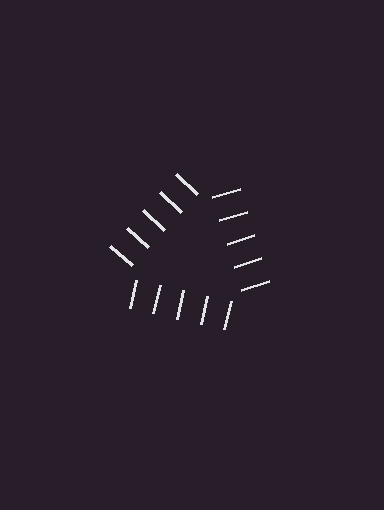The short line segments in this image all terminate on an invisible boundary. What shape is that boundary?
An illusory triangle — the line segments terminate on its edges but no continuous stroke is drawn.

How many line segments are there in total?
15 — 5 along each of the 3 edges.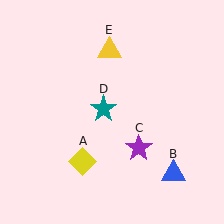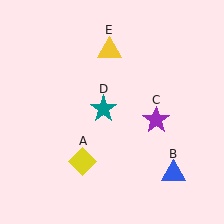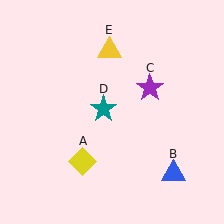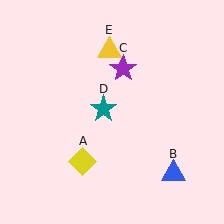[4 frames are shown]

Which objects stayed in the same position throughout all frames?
Yellow diamond (object A) and blue triangle (object B) and teal star (object D) and yellow triangle (object E) remained stationary.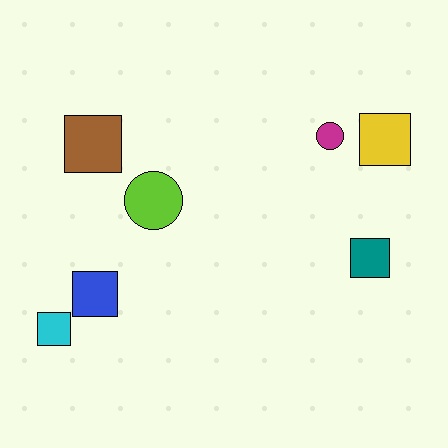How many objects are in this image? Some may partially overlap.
There are 7 objects.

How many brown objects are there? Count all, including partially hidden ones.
There is 1 brown object.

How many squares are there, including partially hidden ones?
There are 5 squares.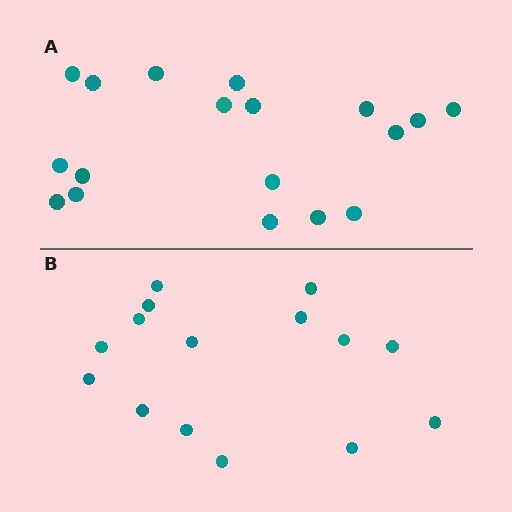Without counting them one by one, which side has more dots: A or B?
Region A (the top region) has more dots.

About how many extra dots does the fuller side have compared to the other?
Region A has just a few more — roughly 2 or 3 more dots than region B.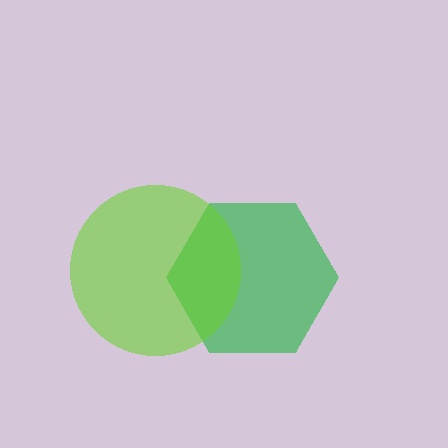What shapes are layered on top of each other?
The layered shapes are: a green hexagon, a lime circle.